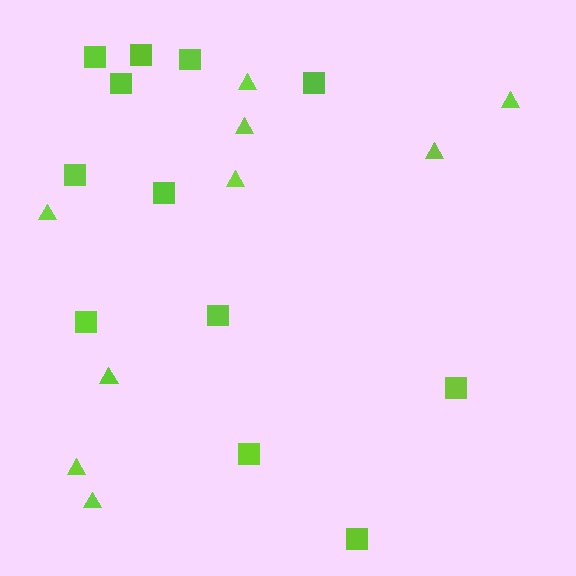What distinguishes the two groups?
There are 2 groups: one group of triangles (9) and one group of squares (12).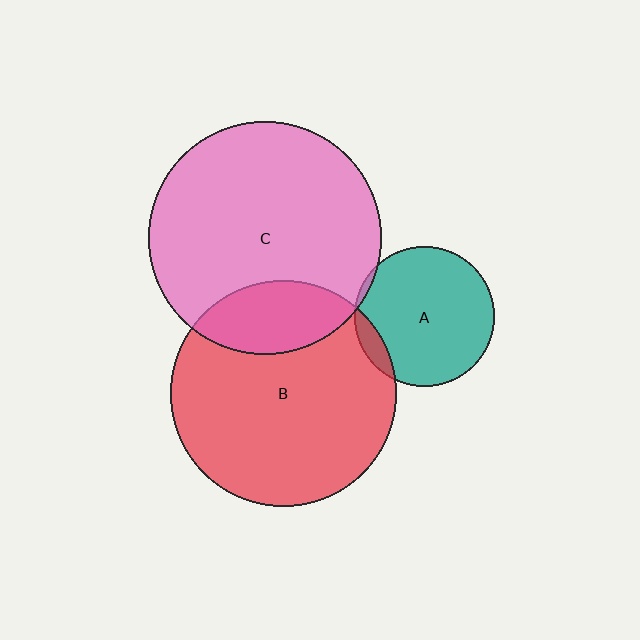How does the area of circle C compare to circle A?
Approximately 2.8 times.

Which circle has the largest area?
Circle C (pink).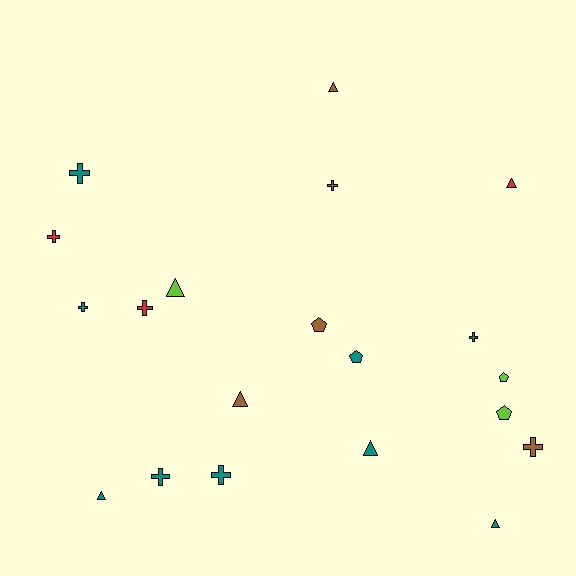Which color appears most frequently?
Teal, with 9 objects.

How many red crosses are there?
There are 2 red crosses.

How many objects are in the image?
There are 20 objects.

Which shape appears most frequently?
Cross, with 9 objects.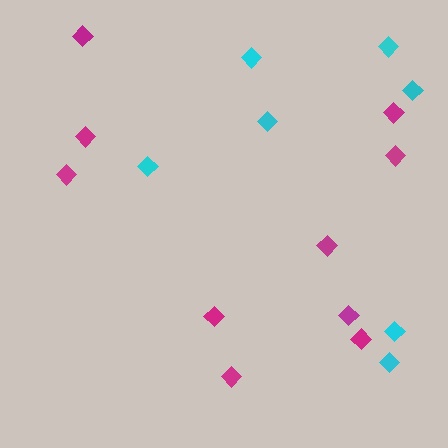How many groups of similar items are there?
There are 2 groups: one group of magenta diamonds (10) and one group of cyan diamonds (7).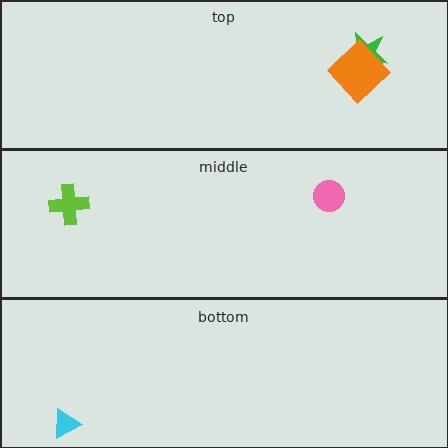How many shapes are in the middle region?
2.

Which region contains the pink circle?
The middle region.